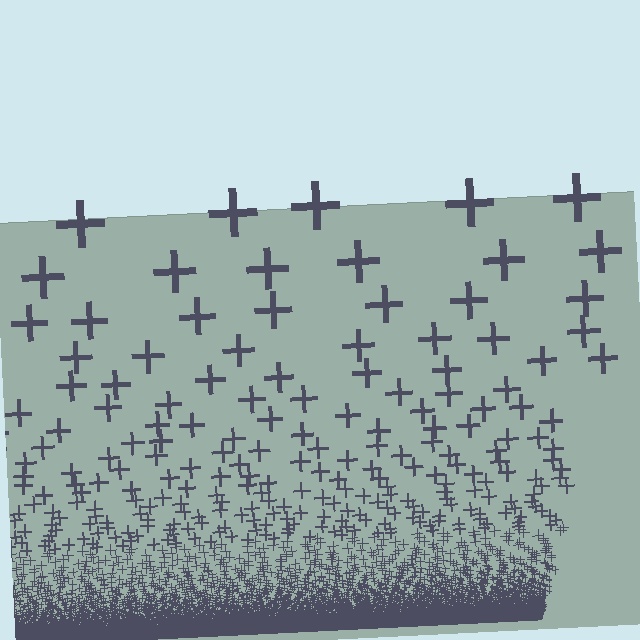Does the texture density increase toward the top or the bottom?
Density increases toward the bottom.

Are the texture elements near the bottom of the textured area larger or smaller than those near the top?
Smaller. The gradient is inverted — elements near the bottom are smaller and denser.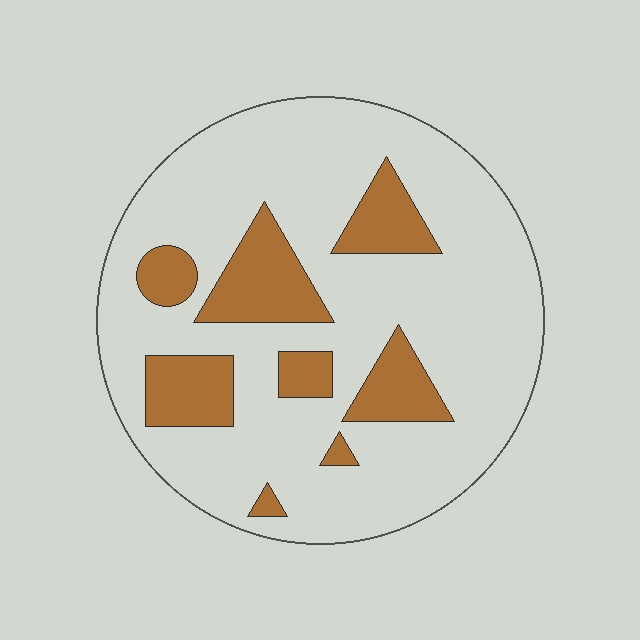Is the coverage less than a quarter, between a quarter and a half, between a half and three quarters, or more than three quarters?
Less than a quarter.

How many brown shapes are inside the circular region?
8.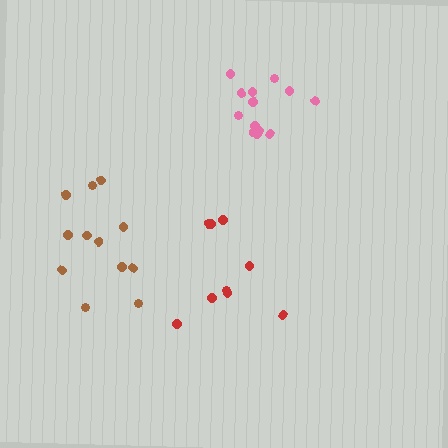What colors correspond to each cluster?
The clusters are colored: pink, red, brown.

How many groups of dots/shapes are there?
There are 3 groups.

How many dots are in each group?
Group 1: 13 dots, Group 2: 9 dots, Group 3: 12 dots (34 total).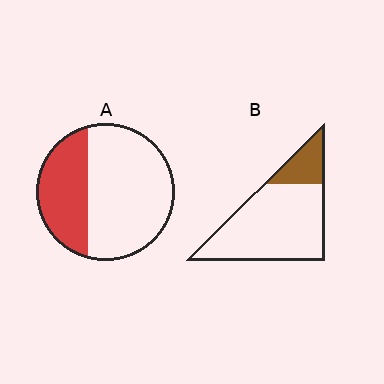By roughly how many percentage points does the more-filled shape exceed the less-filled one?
By roughly 15 percentage points (A over B).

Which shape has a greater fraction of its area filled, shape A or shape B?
Shape A.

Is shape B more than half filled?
No.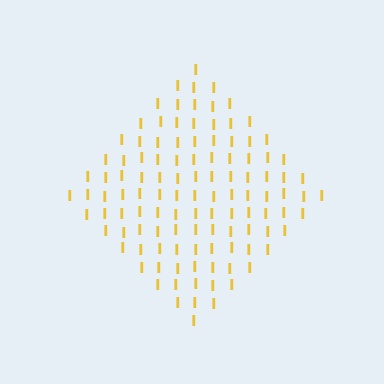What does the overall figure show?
The overall figure shows a diamond.